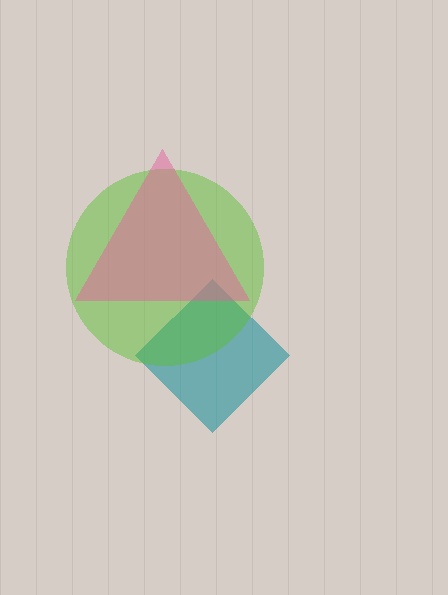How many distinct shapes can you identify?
There are 3 distinct shapes: a teal diamond, a lime circle, a pink triangle.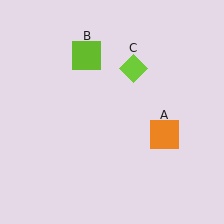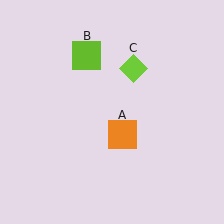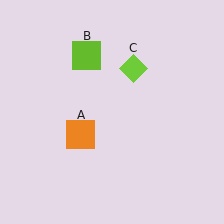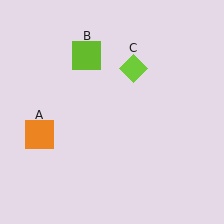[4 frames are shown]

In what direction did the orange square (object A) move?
The orange square (object A) moved left.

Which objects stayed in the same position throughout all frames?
Lime square (object B) and lime diamond (object C) remained stationary.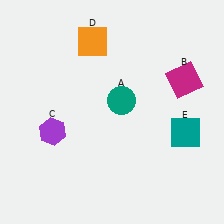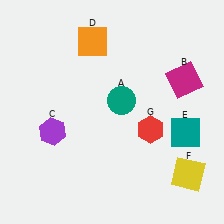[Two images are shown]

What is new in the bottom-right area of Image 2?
A yellow square (F) was added in the bottom-right area of Image 2.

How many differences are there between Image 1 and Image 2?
There are 2 differences between the two images.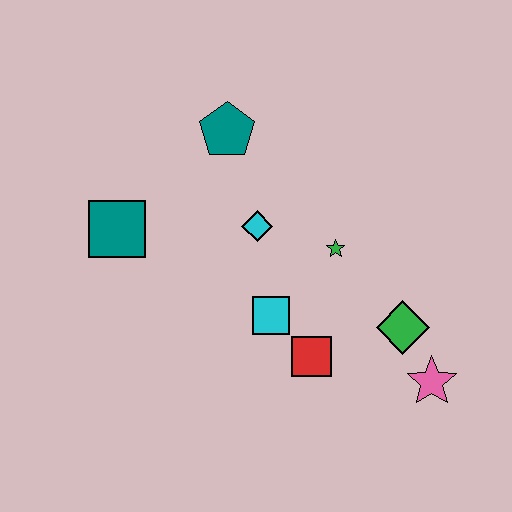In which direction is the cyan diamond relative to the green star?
The cyan diamond is to the left of the green star.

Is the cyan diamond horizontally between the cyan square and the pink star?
No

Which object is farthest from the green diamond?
The teal square is farthest from the green diamond.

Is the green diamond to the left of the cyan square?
No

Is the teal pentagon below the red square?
No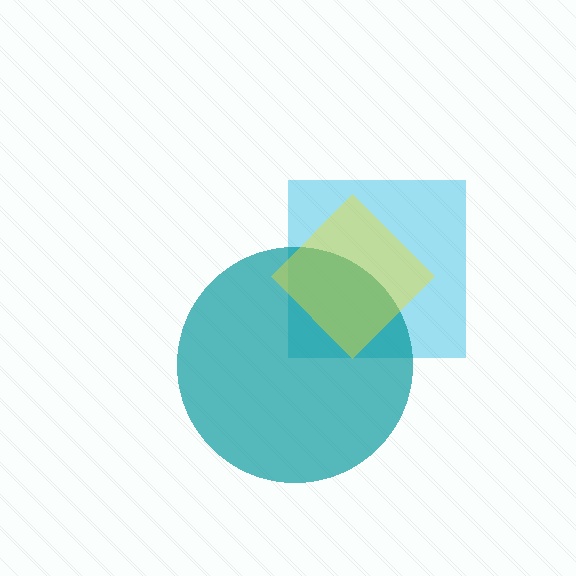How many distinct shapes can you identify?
There are 3 distinct shapes: a cyan square, a teal circle, a yellow diamond.